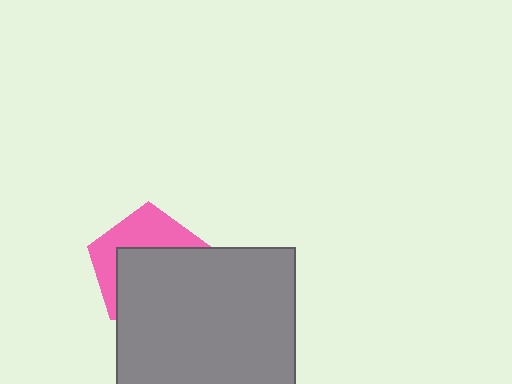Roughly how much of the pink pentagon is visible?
A small part of it is visible (roughly 41%).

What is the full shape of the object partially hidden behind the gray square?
The partially hidden object is a pink pentagon.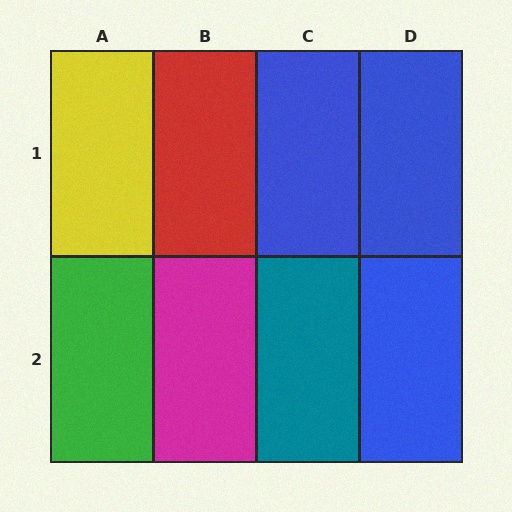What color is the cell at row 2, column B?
Magenta.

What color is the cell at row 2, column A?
Green.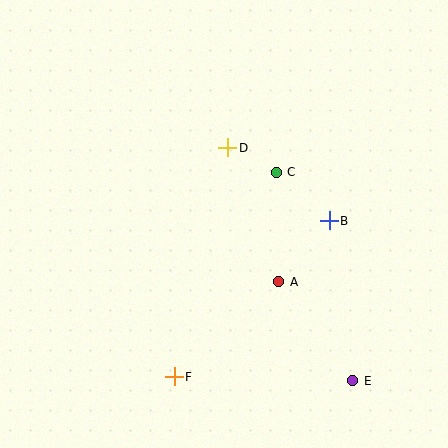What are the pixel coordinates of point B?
Point B is at (329, 221).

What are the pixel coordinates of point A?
Point A is at (279, 282).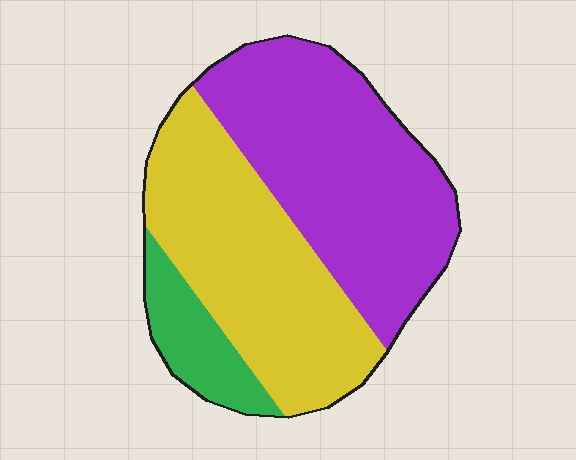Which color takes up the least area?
Green, at roughly 10%.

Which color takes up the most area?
Purple, at roughly 45%.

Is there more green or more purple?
Purple.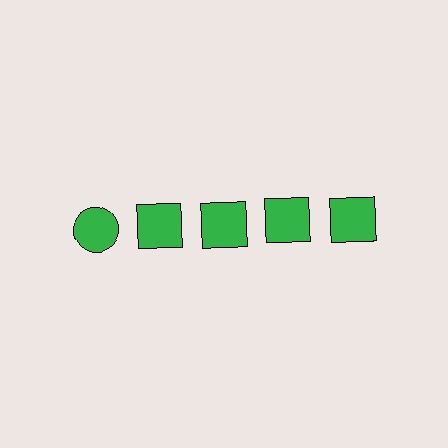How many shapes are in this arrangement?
There are 5 shapes arranged in a grid pattern.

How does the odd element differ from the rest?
It has a different shape: circle instead of square.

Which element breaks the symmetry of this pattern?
The green circle in the top row, leftmost column breaks the symmetry. All other shapes are green squares.